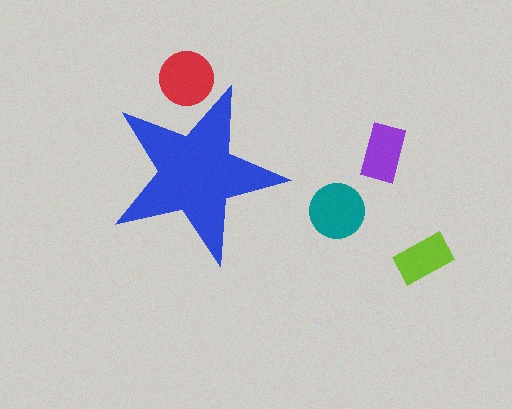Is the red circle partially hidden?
Yes, the red circle is partially hidden behind the blue star.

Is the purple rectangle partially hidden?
No, the purple rectangle is fully visible.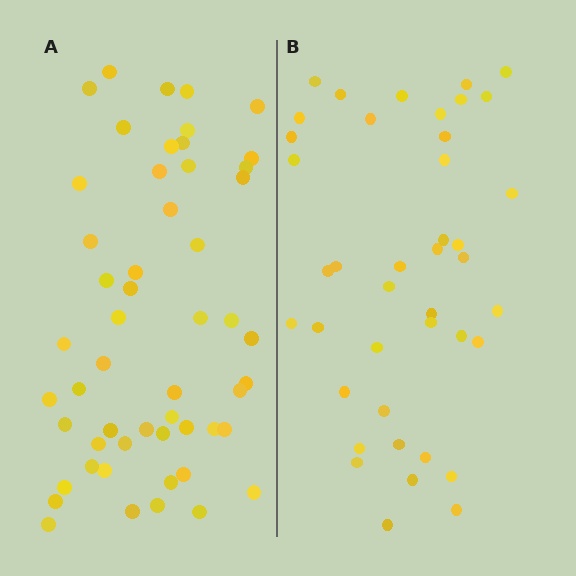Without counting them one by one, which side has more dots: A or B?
Region A (the left region) has more dots.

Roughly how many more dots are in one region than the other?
Region A has roughly 12 or so more dots than region B.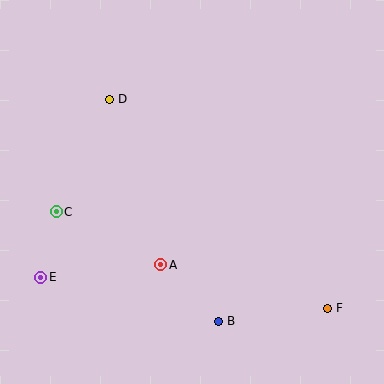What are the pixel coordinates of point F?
Point F is at (328, 308).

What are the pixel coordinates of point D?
Point D is at (110, 99).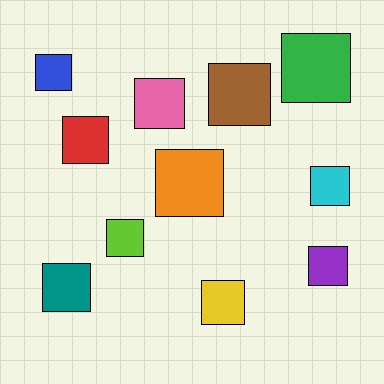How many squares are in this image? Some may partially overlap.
There are 11 squares.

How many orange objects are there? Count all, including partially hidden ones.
There is 1 orange object.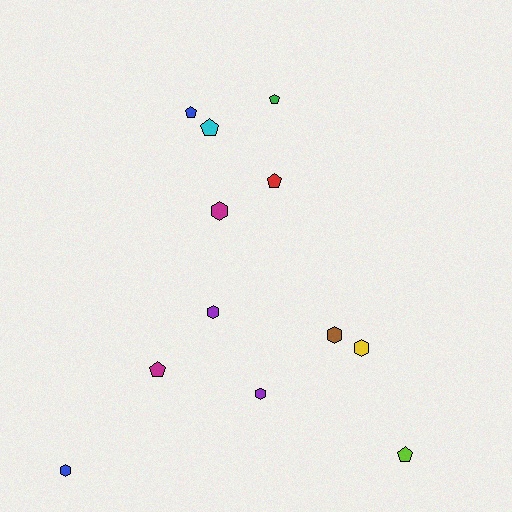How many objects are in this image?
There are 12 objects.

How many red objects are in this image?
There is 1 red object.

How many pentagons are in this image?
There are 6 pentagons.